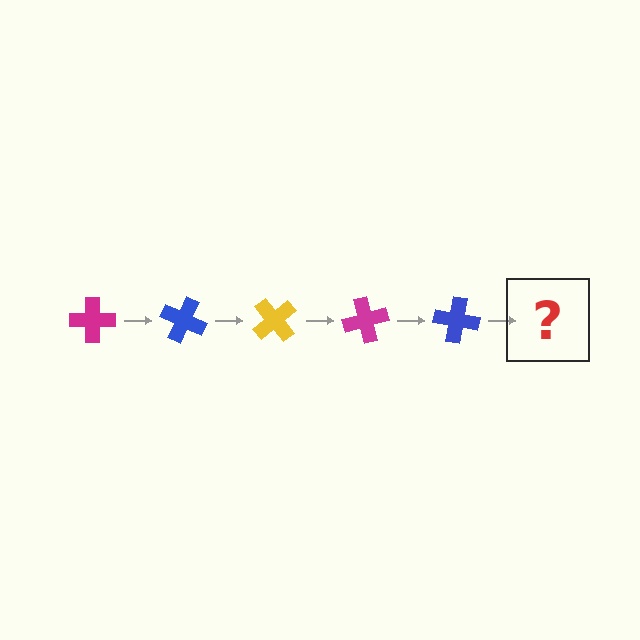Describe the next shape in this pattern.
It should be a yellow cross, rotated 125 degrees from the start.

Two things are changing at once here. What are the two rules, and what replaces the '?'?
The two rules are that it rotates 25 degrees each step and the color cycles through magenta, blue, and yellow. The '?' should be a yellow cross, rotated 125 degrees from the start.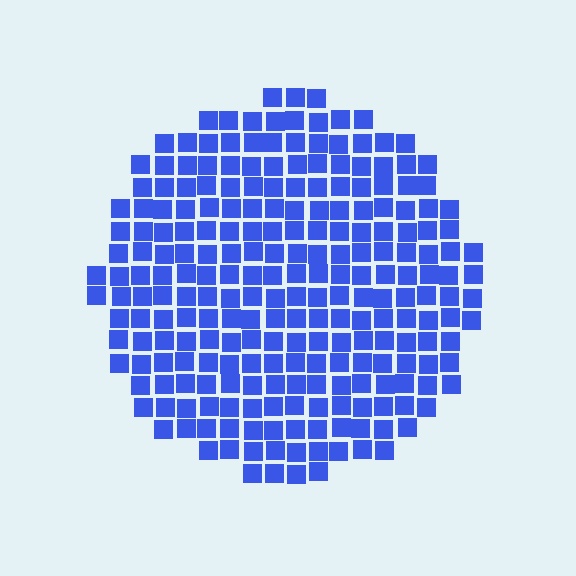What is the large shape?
The large shape is a circle.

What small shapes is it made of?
It is made of small squares.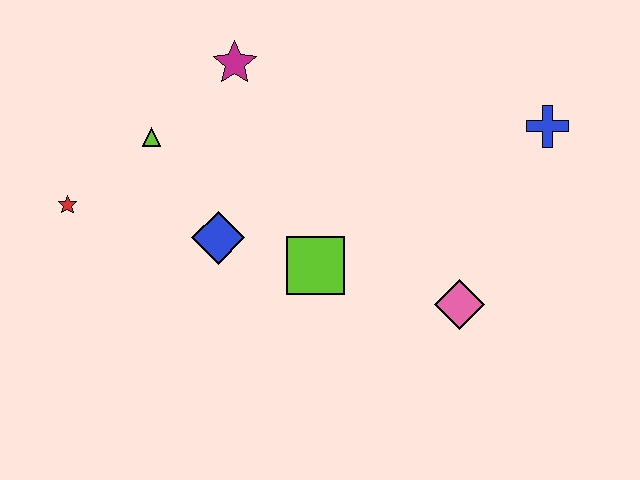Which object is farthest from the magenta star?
The pink diamond is farthest from the magenta star.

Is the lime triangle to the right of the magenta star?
No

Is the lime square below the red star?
Yes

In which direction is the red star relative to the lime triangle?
The red star is to the left of the lime triangle.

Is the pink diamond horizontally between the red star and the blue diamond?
No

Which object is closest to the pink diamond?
The lime square is closest to the pink diamond.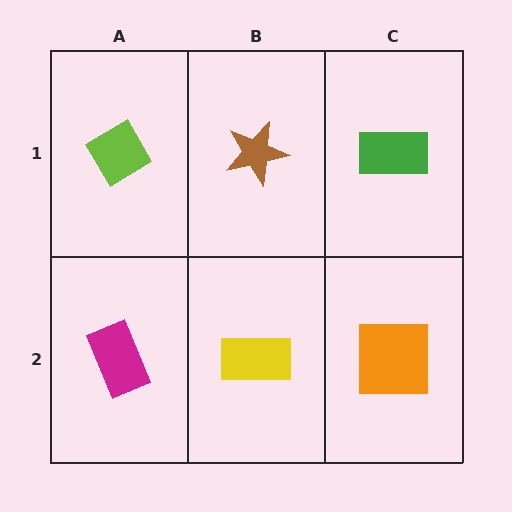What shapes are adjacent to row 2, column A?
A lime diamond (row 1, column A), a yellow rectangle (row 2, column B).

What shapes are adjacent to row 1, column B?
A yellow rectangle (row 2, column B), a lime diamond (row 1, column A), a green rectangle (row 1, column C).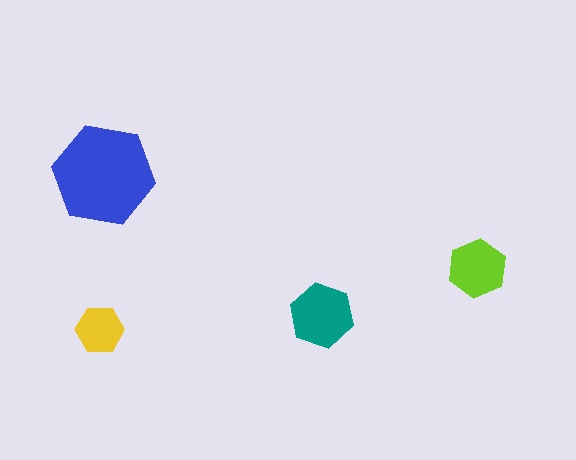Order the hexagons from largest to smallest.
the blue one, the teal one, the lime one, the yellow one.